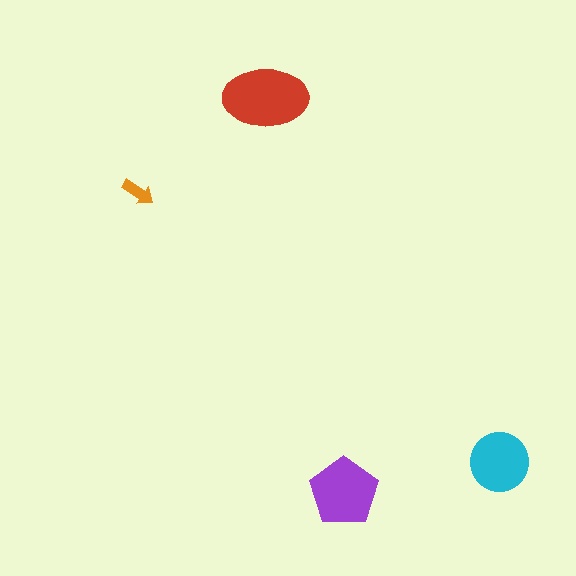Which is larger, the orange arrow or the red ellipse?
The red ellipse.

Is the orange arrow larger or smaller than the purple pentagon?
Smaller.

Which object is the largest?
The red ellipse.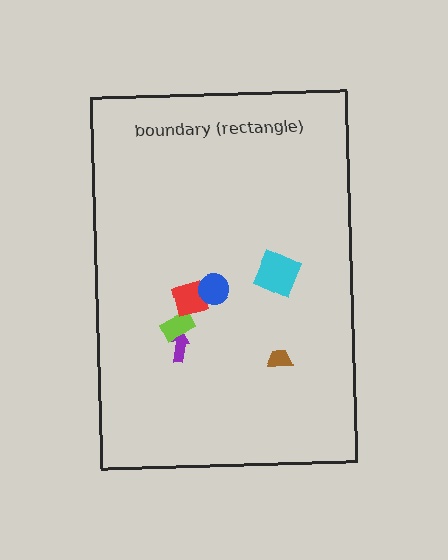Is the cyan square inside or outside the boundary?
Inside.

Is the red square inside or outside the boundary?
Inside.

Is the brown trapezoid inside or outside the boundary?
Inside.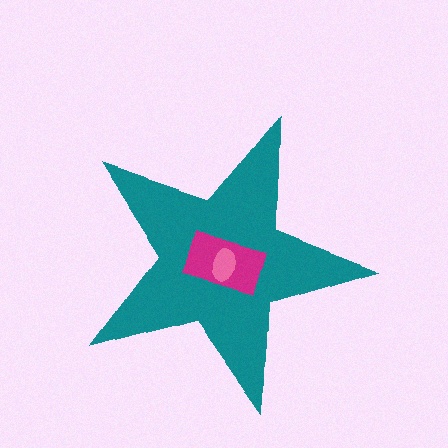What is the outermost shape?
The teal star.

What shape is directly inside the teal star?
The magenta rectangle.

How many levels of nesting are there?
3.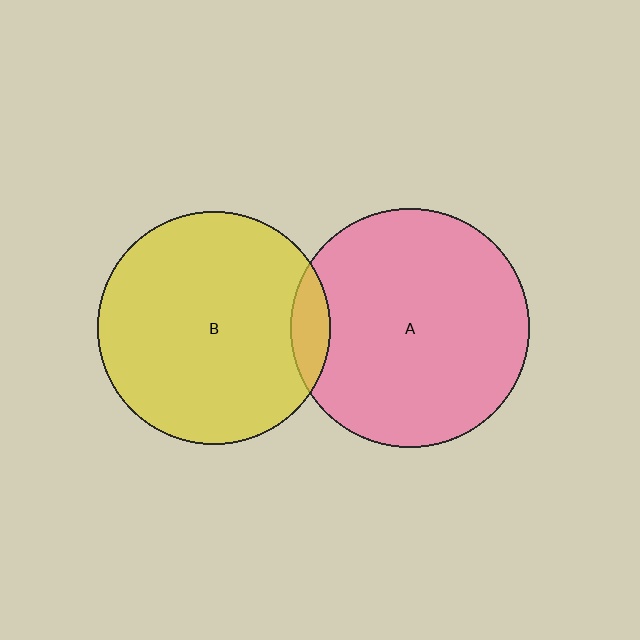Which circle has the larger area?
Circle A (pink).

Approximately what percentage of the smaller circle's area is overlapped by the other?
Approximately 10%.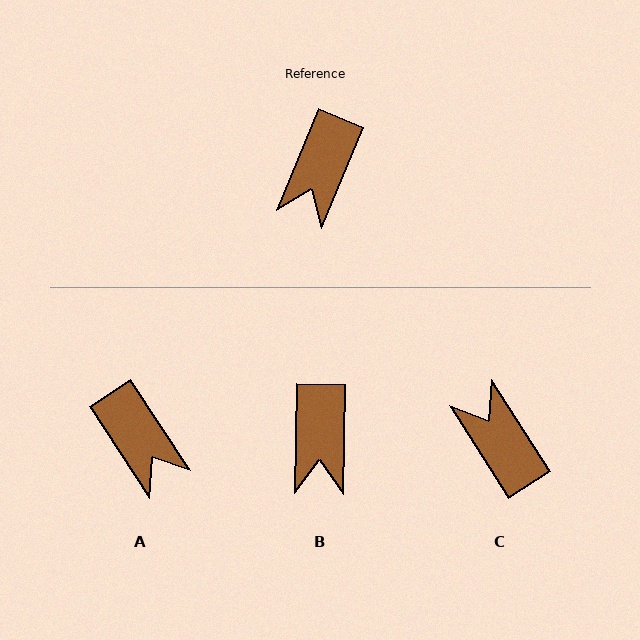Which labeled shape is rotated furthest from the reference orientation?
C, about 125 degrees away.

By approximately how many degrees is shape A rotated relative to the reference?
Approximately 56 degrees counter-clockwise.